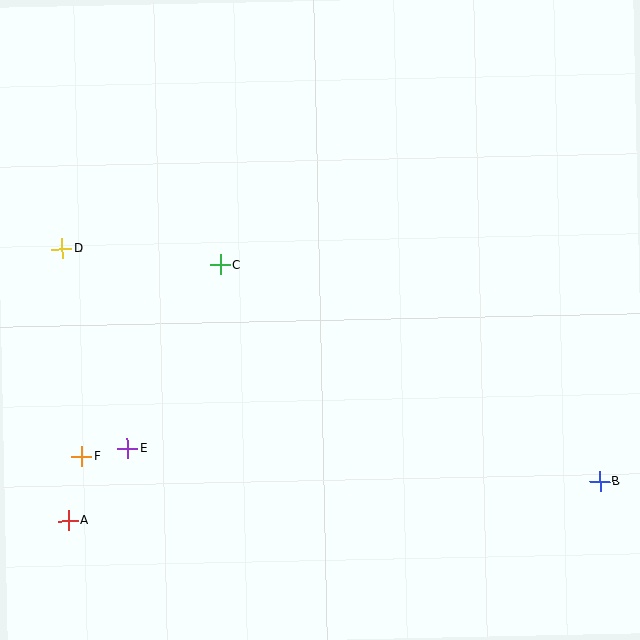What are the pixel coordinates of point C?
Point C is at (220, 265).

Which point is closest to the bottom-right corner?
Point B is closest to the bottom-right corner.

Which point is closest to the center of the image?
Point C at (220, 265) is closest to the center.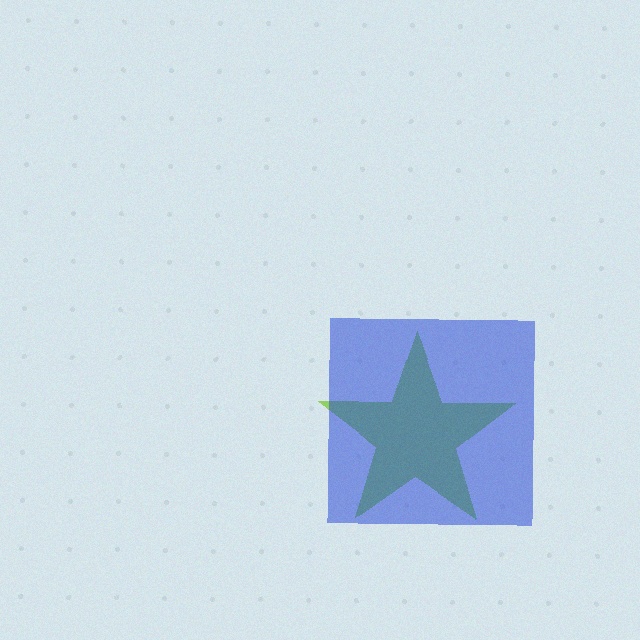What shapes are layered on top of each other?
The layered shapes are: a lime star, a blue square.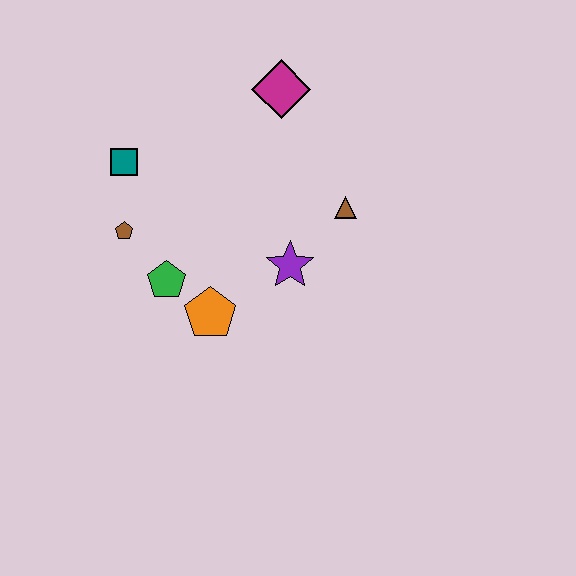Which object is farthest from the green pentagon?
The magenta diamond is farthest from the green pentagon.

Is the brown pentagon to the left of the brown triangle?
Yes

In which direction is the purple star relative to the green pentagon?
The purple star is to the right of the green pentagon.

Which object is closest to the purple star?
The brown triangle is closest to the purple star.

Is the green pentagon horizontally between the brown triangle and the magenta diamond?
No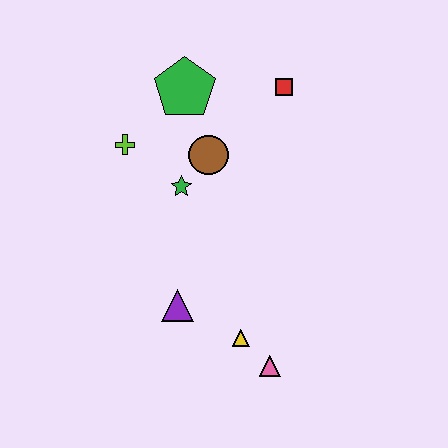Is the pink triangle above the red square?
No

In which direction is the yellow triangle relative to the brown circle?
The yellow triangle is below the brown circle.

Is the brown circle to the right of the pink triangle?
No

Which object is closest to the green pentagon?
The brown circle is closest to the green pentagon.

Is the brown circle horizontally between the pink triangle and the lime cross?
Yes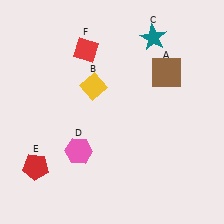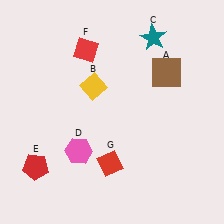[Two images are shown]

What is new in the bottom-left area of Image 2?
A red diamond (G) was added in the bottom-left area of Image 2.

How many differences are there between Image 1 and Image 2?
There is 1 difference between the two images.